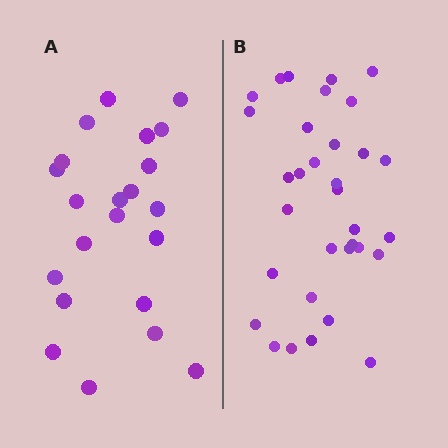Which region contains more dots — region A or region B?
Region B (the right region) has more dots.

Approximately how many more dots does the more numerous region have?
Region B has roughly 12 or so more dots than region A.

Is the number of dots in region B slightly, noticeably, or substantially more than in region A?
Region B has substantially more. The ratio is roughly 1.5 to 1.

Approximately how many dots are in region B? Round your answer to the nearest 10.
About 30 dots. (The exact count is 33, which rounds to 30.)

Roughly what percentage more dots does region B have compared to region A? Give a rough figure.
About 50% more.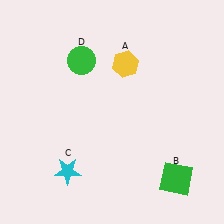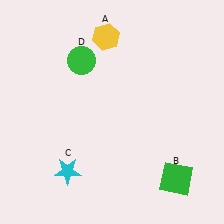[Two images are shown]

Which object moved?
The yellow hexagon (A) moved up.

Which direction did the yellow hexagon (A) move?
The yellow hexagon (A) moved up.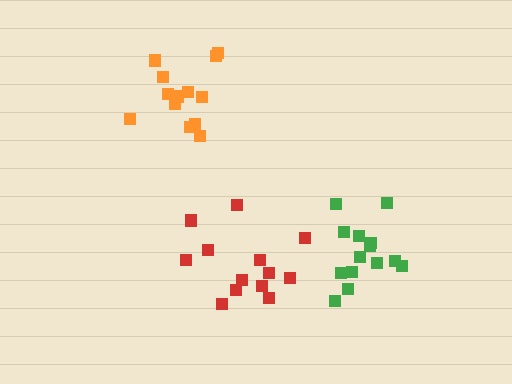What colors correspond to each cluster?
The clusters are colored: green, red, orange.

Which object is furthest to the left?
The orange cluster is leftmost.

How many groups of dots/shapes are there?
There are 3 groups.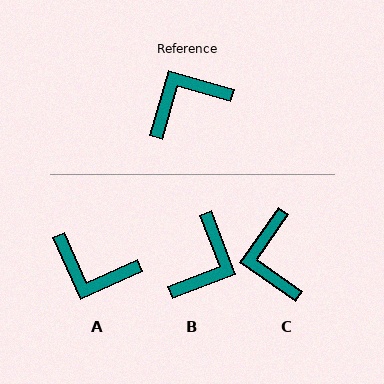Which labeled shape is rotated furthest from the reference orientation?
B, about 143 degrees away.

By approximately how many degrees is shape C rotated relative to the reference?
Approximately 71 degrees counter-clockwise.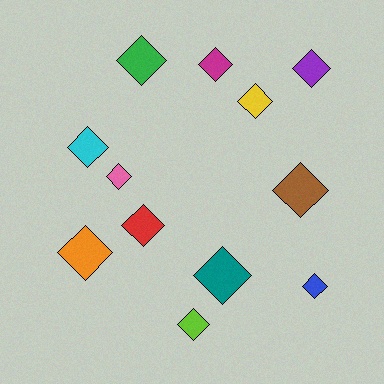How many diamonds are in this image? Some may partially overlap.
There are 12 diamonds.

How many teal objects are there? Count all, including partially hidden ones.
There is 1 teal object.